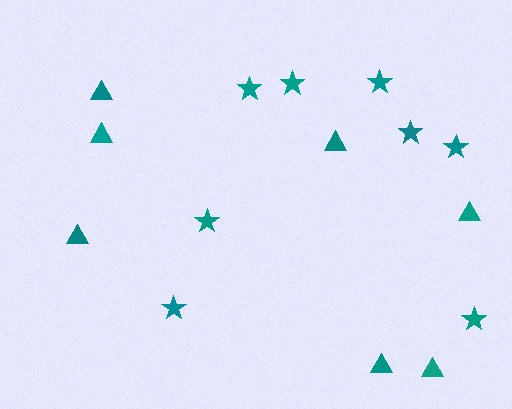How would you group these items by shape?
There are 2 groups: one group of triangles (7) and one group of stars (8).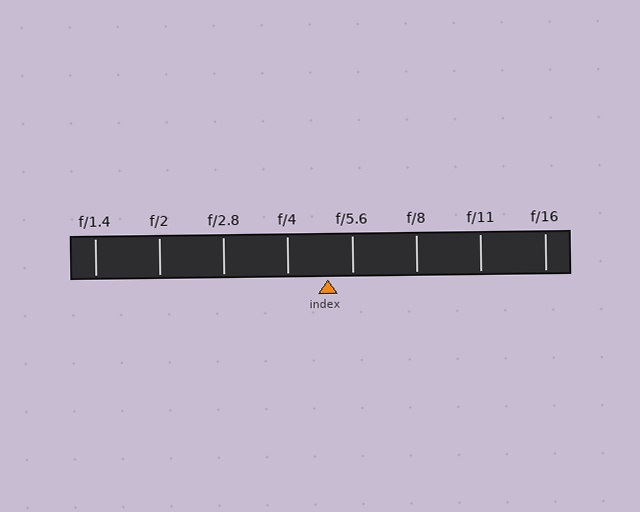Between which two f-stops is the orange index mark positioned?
The index mark is between f/4 and f/5.6.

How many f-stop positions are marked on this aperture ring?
There are 8 f-stop positions marked.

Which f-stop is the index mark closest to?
The index mark is closest to f/5.6.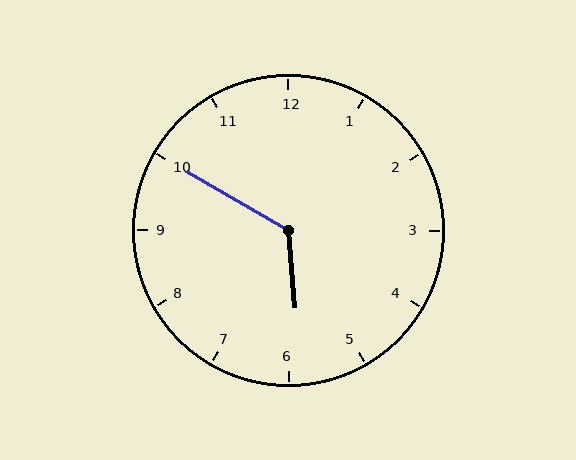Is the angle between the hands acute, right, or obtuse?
It is obtuse.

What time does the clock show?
5:50.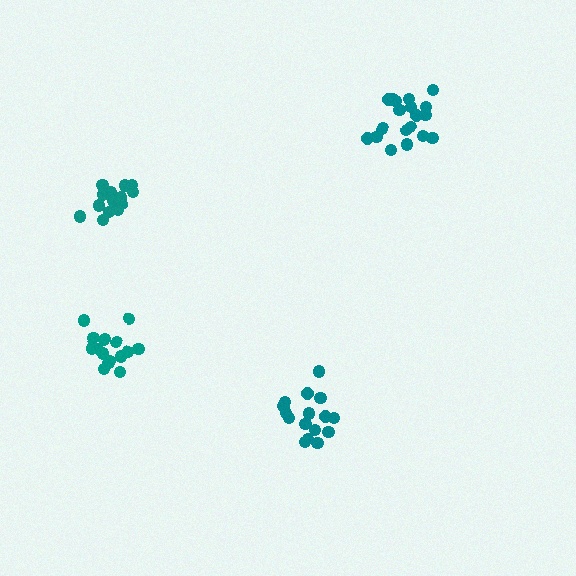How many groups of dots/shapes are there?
There are 4 groups.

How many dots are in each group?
Group 1: 14 dots, Group 2: 16 dots, Group 3: 15 dots, Group 4: 19 dots (64 total).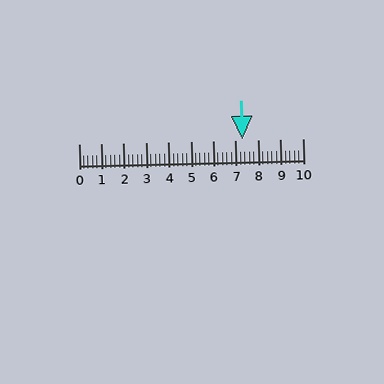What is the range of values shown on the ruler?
The ruler shows values from 0 to 10.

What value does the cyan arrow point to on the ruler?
The cyan arrow points to approximately 7.3.